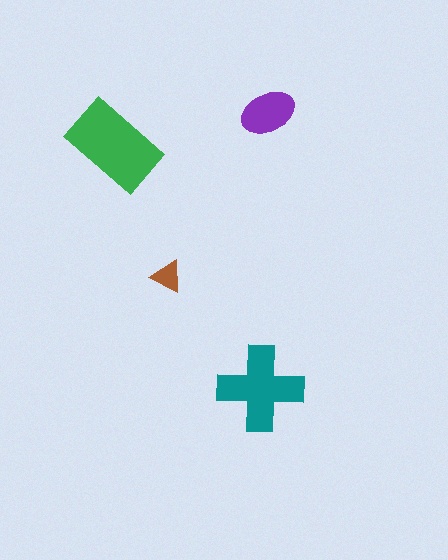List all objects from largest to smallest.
The green rectangle, the teal cross, the purple ellipse, the brown triangle.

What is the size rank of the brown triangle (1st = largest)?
4th.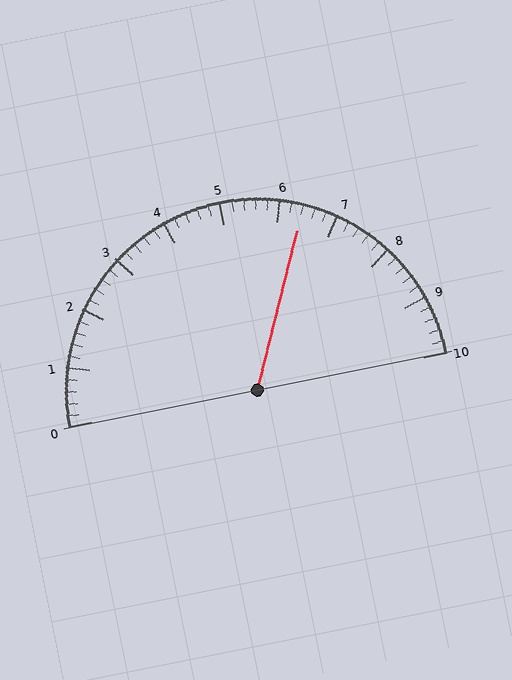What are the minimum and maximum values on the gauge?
The gauge ranges from 0 to 10.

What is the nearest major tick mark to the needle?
The nearest major tick mark is 6.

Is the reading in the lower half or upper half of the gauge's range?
The reading is in the upper half of the range (0 to 10).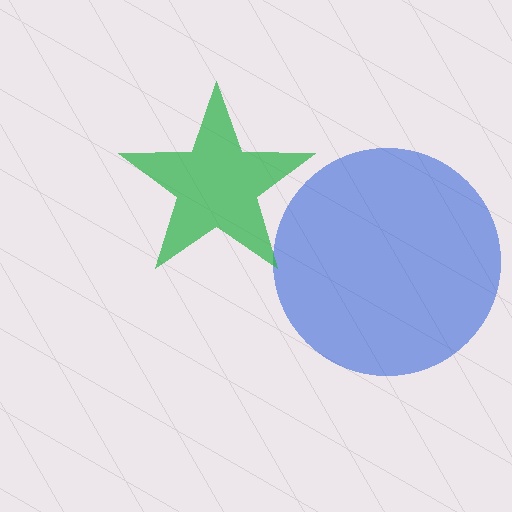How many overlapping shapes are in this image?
There are 2 overlapping shapes in the image.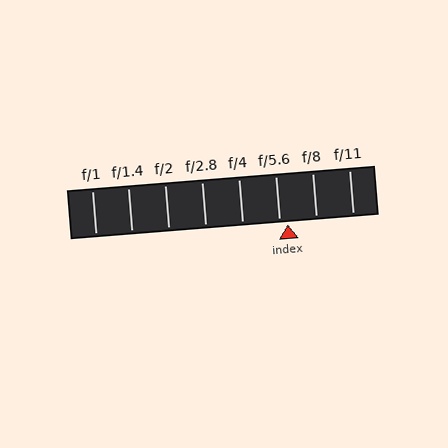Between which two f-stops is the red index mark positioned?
The index mark is between f/5.6 and f/8.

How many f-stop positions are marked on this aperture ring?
There are 8 f-stop positions marked.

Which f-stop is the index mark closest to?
The index mark is closest to f/5.6.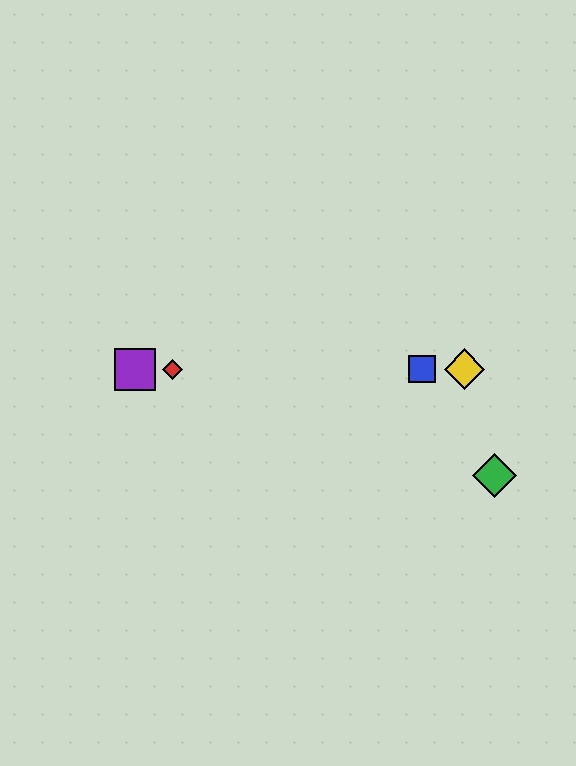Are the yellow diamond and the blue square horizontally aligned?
Yes, both are at y≈369.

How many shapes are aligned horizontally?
4 shapes (the red diamond, the blue square, the yellow diamond, the purple square) are aligned horizontally.